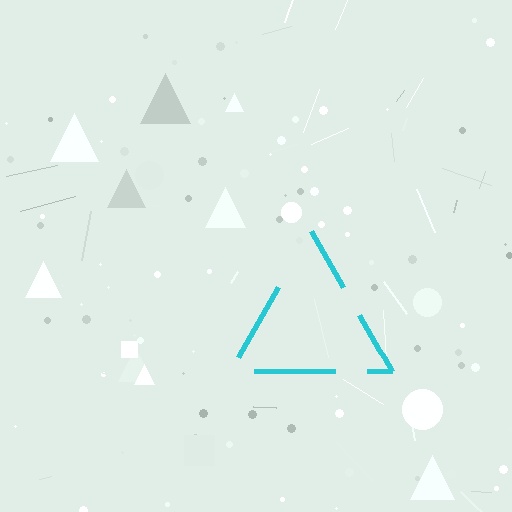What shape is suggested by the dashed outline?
The dashed outline suggests a triangle.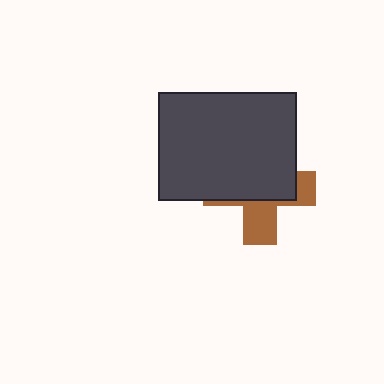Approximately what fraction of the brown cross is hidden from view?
Roughly 64% of the brown cross is hidden behind the dark gray rectangle.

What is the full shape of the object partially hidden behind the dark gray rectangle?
The partially hidden object is a brown cross.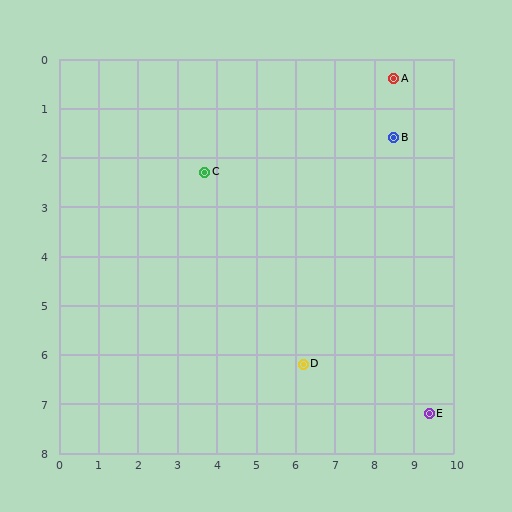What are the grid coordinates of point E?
Point E is at approximately (9.4, 7.2).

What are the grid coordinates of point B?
Point B is at approximately (8.5, 1.6).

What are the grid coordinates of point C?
Point C is at approximately (3.7, 2.3).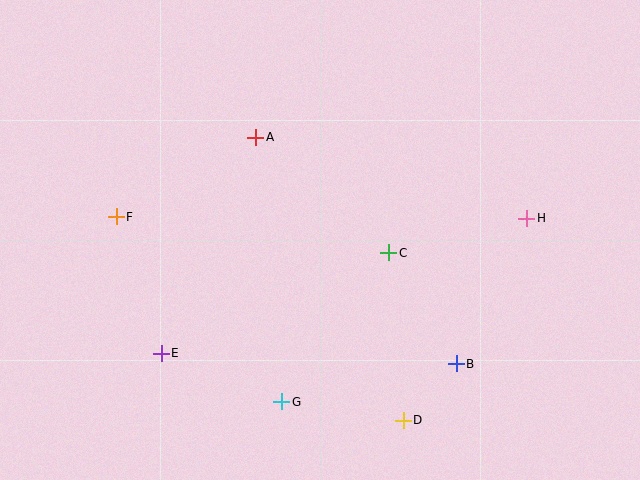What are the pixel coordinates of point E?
Point E is at (161, 353).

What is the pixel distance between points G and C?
The distance between G and C is 183 pixels.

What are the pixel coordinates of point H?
Point H is at (527, 218).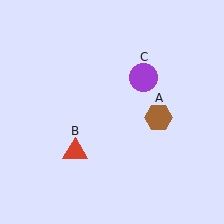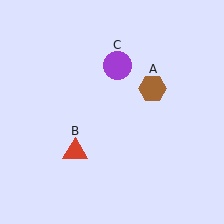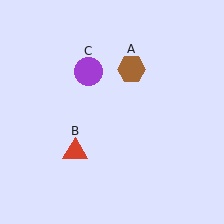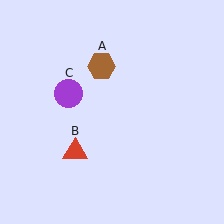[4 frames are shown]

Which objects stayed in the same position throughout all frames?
Red triangle (object B) remained stationary.